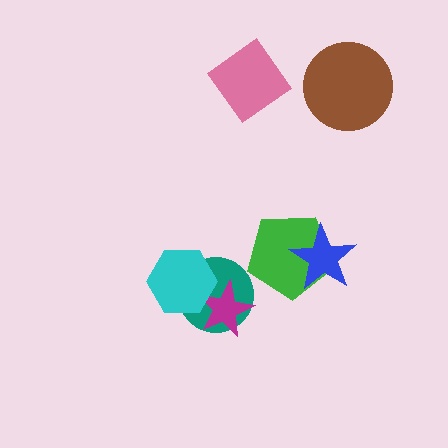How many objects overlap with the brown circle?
0 objects overlap with the brown circle.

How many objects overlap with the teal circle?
2 objects overlap with the teal circle.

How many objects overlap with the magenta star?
2 objects overlap with the magenta star.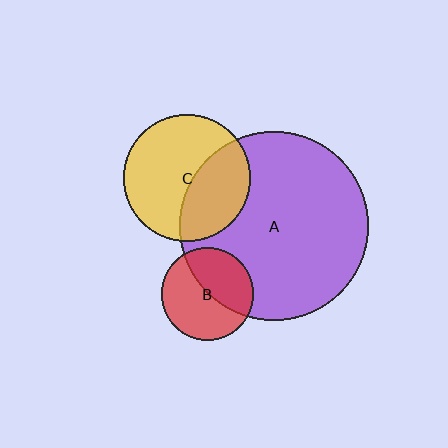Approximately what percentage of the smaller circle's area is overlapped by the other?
Approximately 45%.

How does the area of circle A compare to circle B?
Approximately 4.1 times.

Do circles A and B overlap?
Yes.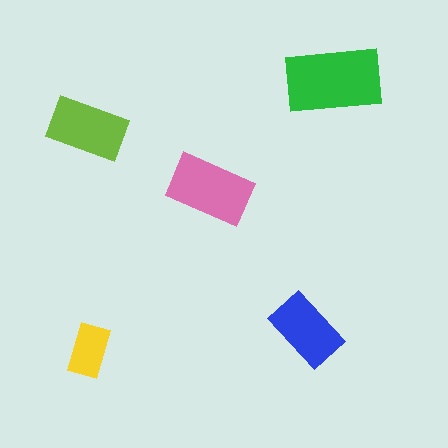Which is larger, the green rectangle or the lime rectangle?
The green one.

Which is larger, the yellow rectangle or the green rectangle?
The green one.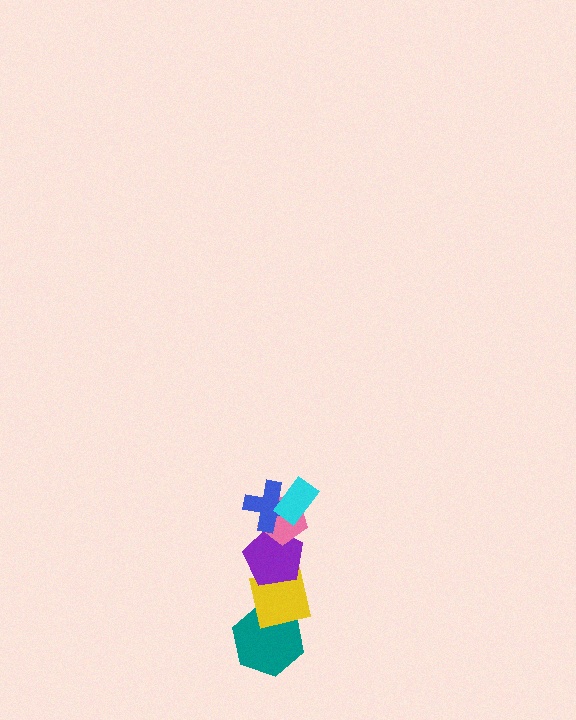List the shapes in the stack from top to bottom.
From top to bottom: the cyan rectangle, the blue cross, the pink pentagon, the purple pentagon, the yellow square, the teal hexagon.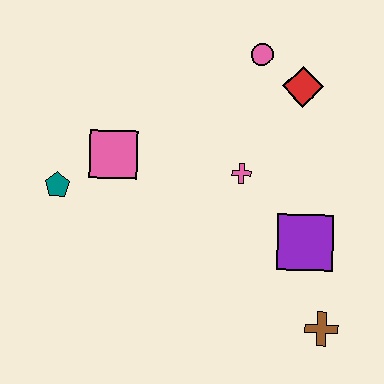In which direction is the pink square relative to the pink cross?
The pink square is to the left of the pink cross.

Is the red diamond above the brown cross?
Yes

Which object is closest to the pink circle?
The red diamond is closest to the pink circle.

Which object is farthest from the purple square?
The teal pentagon is farthest from the purple square.